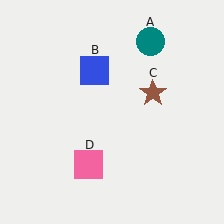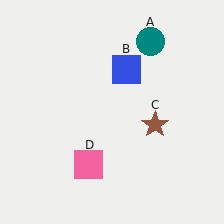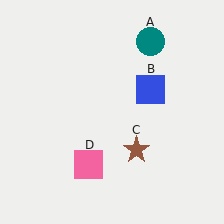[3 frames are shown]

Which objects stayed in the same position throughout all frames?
Teal circle (object A) and pink square (object D) remained stationary.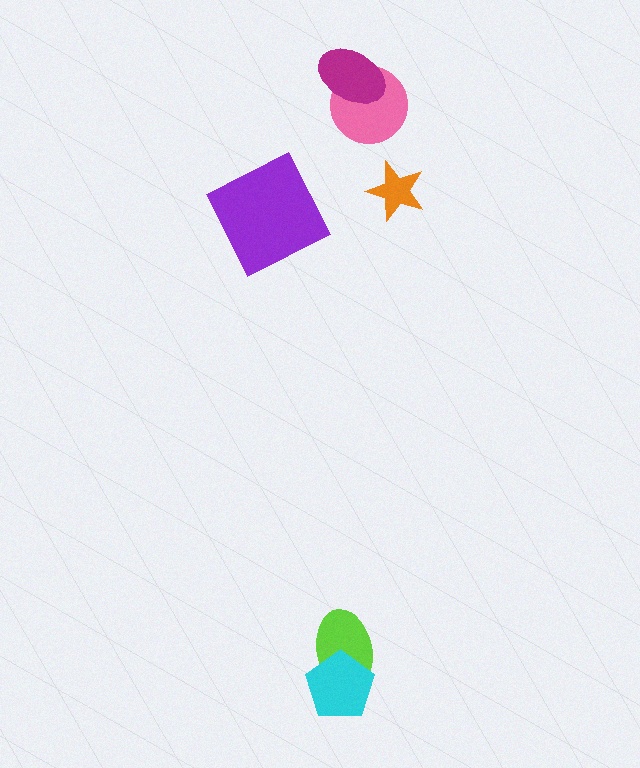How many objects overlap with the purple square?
0 objects overlap with the purple square.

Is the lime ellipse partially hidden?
Yes, it is partially covered by another shape.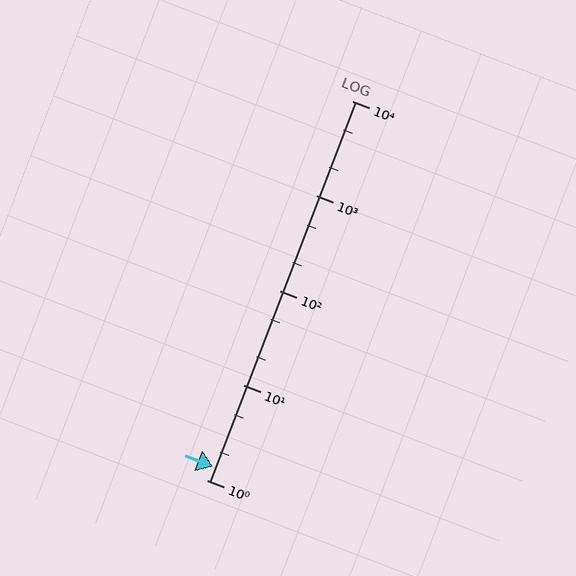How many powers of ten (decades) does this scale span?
The scale spans 4 decades, from 1 to 10000.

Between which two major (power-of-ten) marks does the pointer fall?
The pointer is between 1 and 10.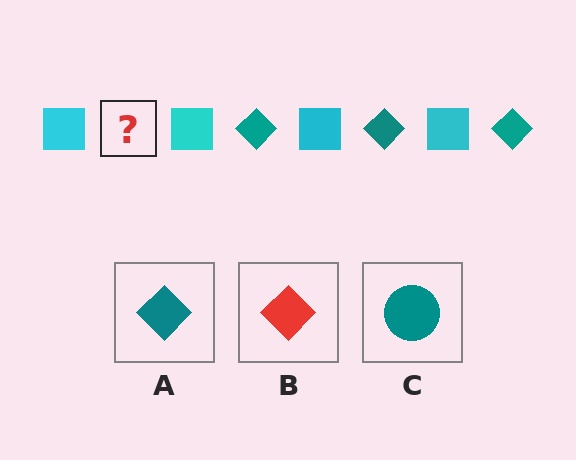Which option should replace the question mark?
Option A.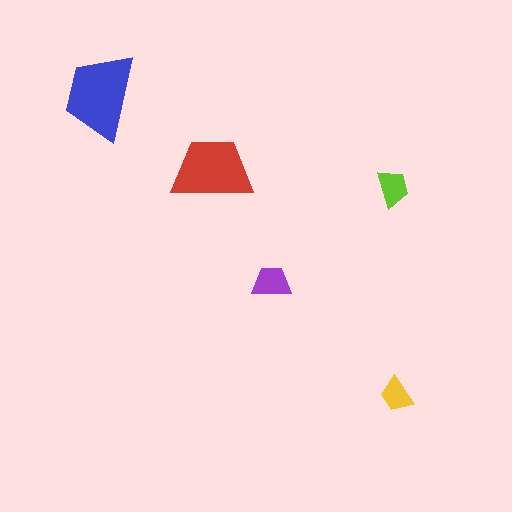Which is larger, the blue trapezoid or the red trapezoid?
The blue one.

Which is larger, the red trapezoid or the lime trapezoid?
The red one.